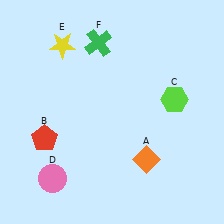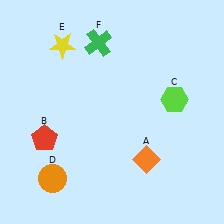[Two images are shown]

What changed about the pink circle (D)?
In Image 1, D is pink. In Image 2, it changed to orange.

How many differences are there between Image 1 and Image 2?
There is 1 difference between the two images.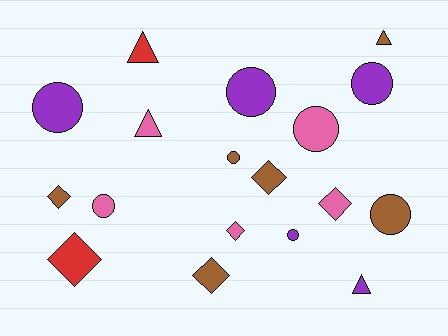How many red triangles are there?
There is 1 red triangle.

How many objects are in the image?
There are 18 objects.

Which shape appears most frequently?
Circle, with 8 objects.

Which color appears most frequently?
Brown, with 6 objects.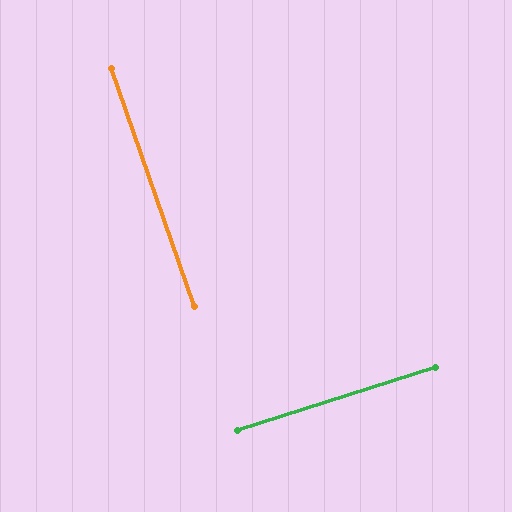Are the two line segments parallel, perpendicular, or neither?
Perpendicular — they meet at approximately 88°.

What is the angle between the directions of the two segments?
Approximately 88 degrees.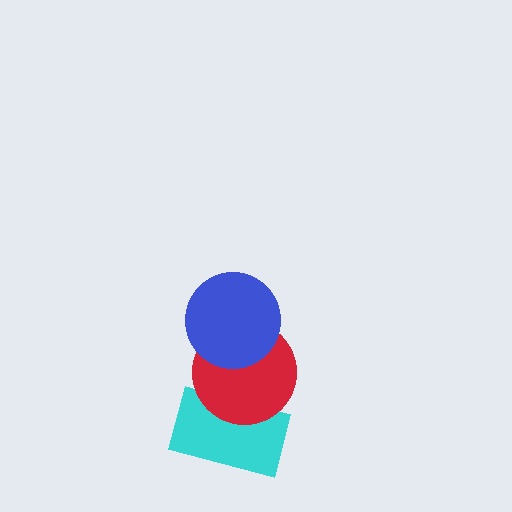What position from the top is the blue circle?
The blue circle is 1st from the top.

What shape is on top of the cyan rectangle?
The red circle is on top of the cyan rectangle.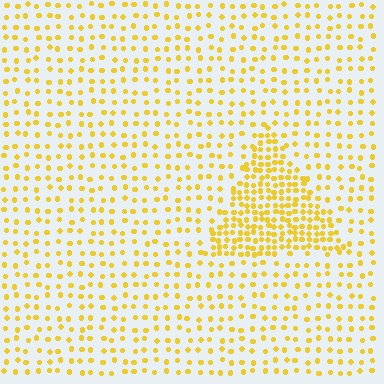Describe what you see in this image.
The image contains small yellow elements arranged at two different densities. A triangle-shaped region is visible where the elements are more densely packed than the surrounding area.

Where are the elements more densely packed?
The elements are more densely packed inside the triangle boundary.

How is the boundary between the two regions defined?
The boundary is defined by a change in element density (approximately 2.4x ratio). All elements are the same color, size, and shape.